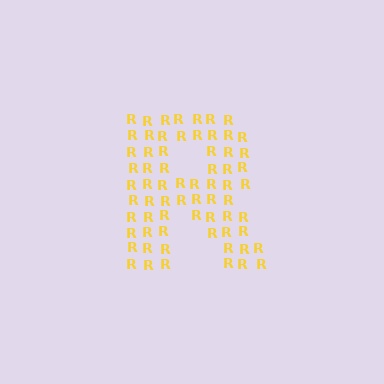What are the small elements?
The small elements are letter R's.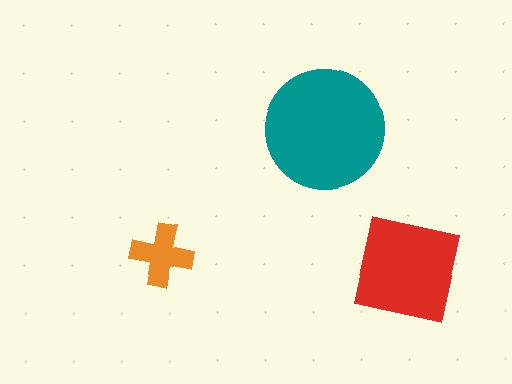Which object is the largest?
The teal circle.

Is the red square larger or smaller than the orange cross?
Larger.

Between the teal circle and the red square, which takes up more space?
The teal circle.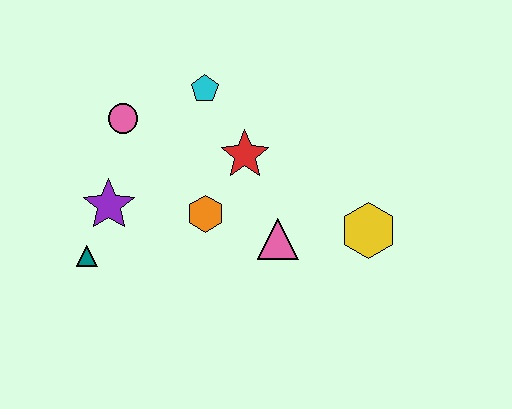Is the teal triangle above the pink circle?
No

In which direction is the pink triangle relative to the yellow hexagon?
The pink triangle is to the left of the yellow hexagon.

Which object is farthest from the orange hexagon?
The yellow hexagon is farthest from the orange hexagon.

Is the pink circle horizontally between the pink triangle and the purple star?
Yes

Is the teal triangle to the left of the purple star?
Yes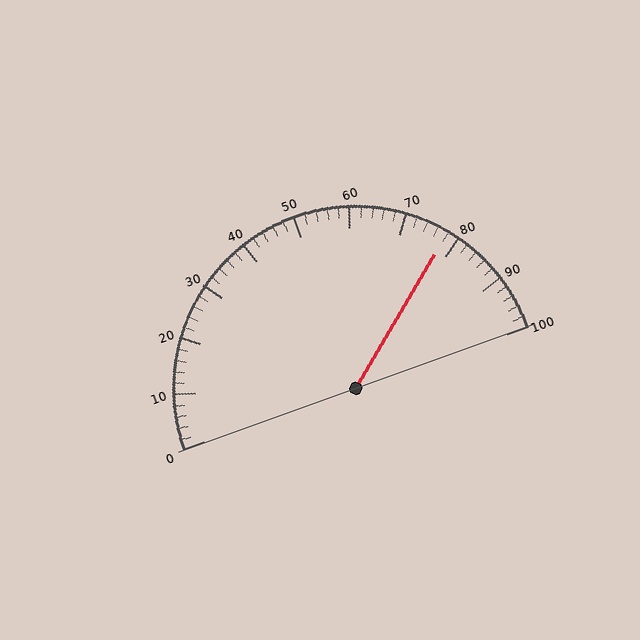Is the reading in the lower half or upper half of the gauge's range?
The reading is in the upper half of the range (0 to 100).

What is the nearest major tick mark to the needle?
The nearest major tick mark is 80.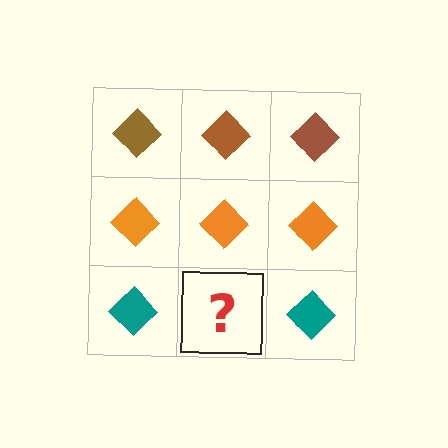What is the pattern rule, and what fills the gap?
The rule is that each row has a consistent color. The gap should be filled with a teal diamond.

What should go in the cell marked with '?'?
The missing cell should contain a teal diamond.